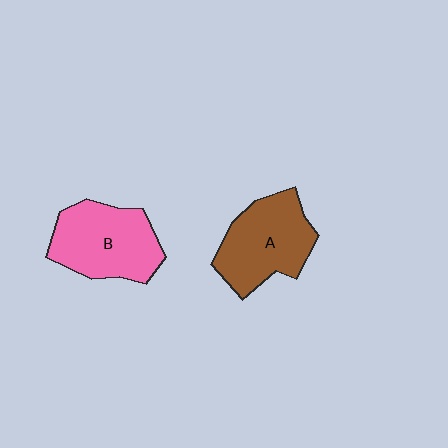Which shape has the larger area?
Shape B (pink).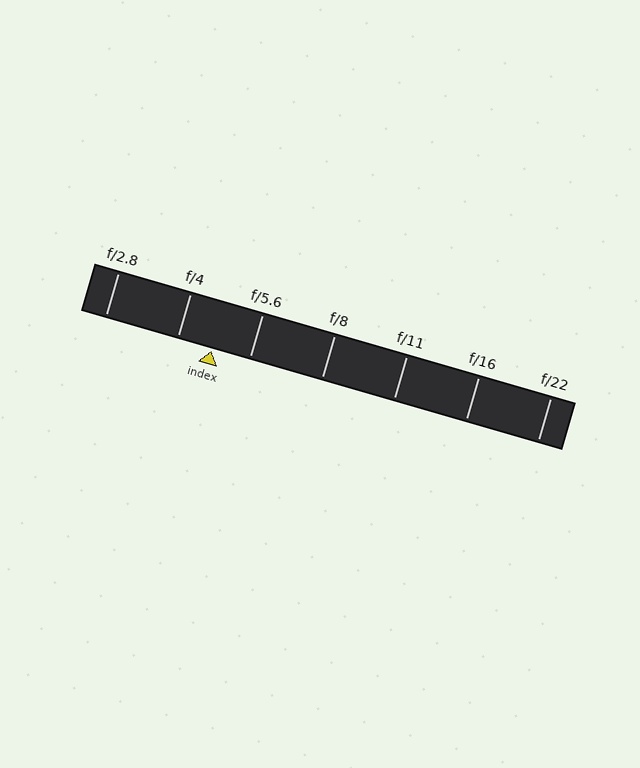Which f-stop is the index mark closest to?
The index mark is closest to f/4.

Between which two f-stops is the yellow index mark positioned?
The index mark is between f/4 and f/5.6.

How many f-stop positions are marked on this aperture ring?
There are 7 f-stop positions marked.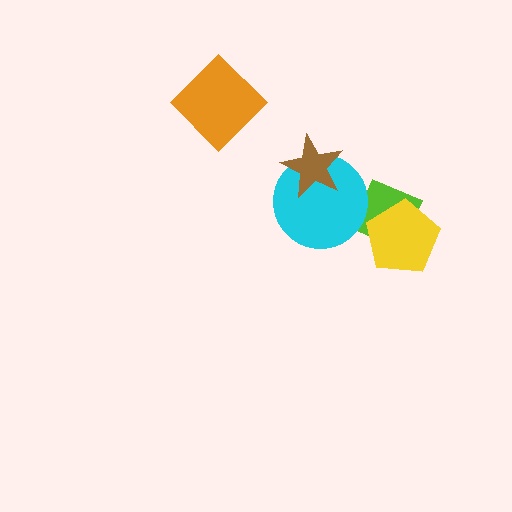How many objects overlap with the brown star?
1 object overlaps with the brown star.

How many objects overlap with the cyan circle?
1 object overlaps with the cyan circle.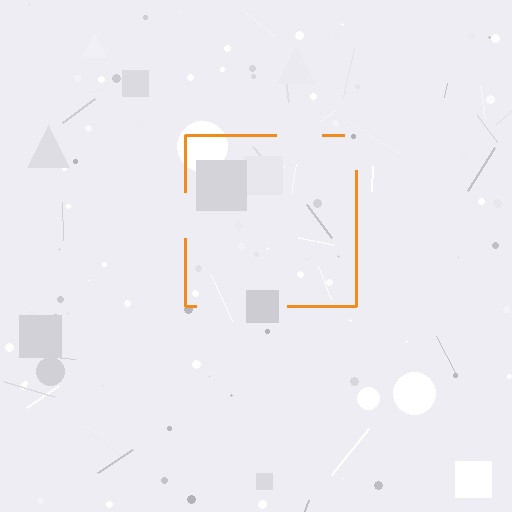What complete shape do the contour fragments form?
The contour fragments form a square.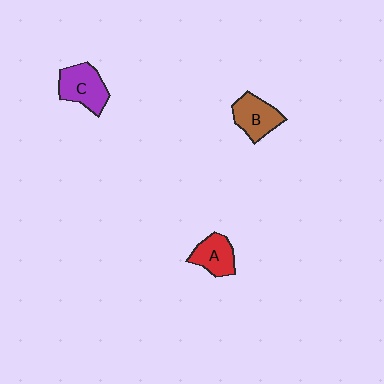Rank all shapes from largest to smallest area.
From largest to smallest: C (purple), B (brown), A (red).